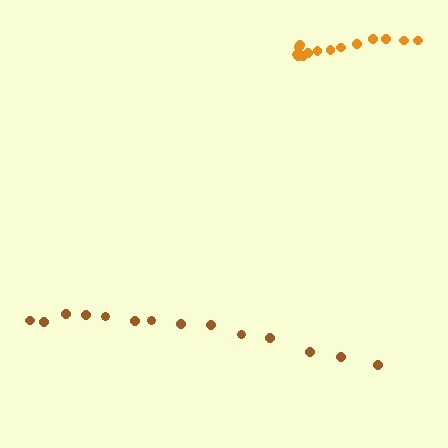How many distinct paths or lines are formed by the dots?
There are 2 distinct paths.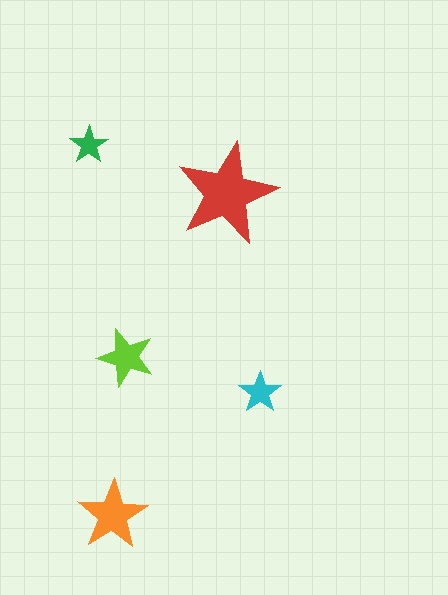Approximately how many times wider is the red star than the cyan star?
About 2.5 times wider.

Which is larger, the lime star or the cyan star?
The lime one.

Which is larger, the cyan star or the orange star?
The orange one.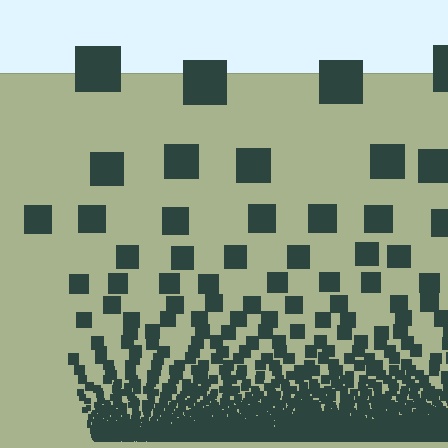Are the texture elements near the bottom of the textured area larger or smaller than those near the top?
Smaller. The gradient is inverted — elements near the bottom are smaller and denser.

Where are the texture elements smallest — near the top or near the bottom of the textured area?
Near the bottom.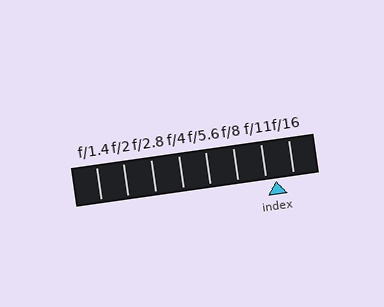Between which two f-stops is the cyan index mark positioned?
The index mark is between f/11 and f/16.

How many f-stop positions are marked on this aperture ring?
There are 8 f-stop positions marked.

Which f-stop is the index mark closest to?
The index mark is closest to f/11.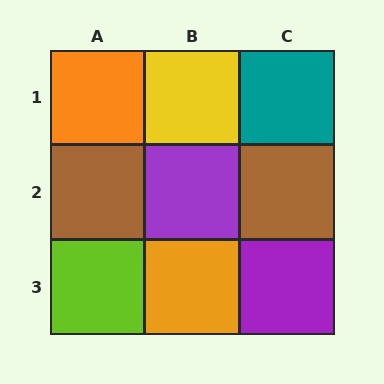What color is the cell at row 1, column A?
Orange.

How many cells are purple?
2 cells are purple.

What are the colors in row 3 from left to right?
Lime, orange, purple.